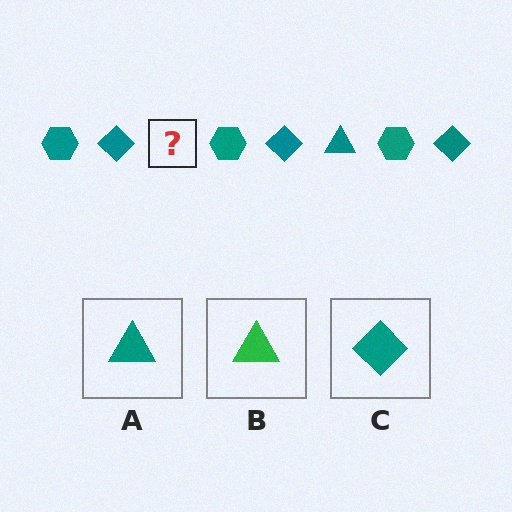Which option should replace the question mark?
Option A.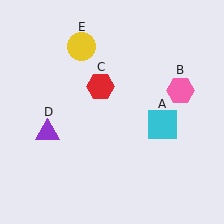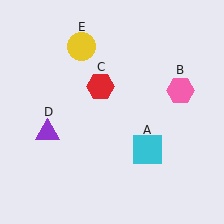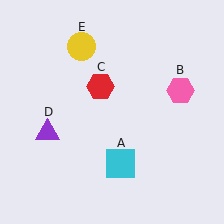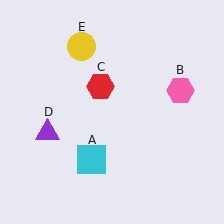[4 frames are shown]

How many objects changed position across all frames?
1 object changed position: cyan square (object A).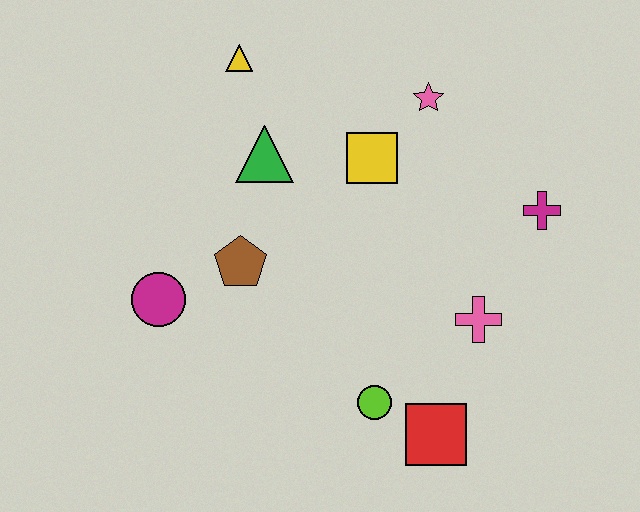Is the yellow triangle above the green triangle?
Yes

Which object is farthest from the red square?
The yellow triangle is farthest from the red square.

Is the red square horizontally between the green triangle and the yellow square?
No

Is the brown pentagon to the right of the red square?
No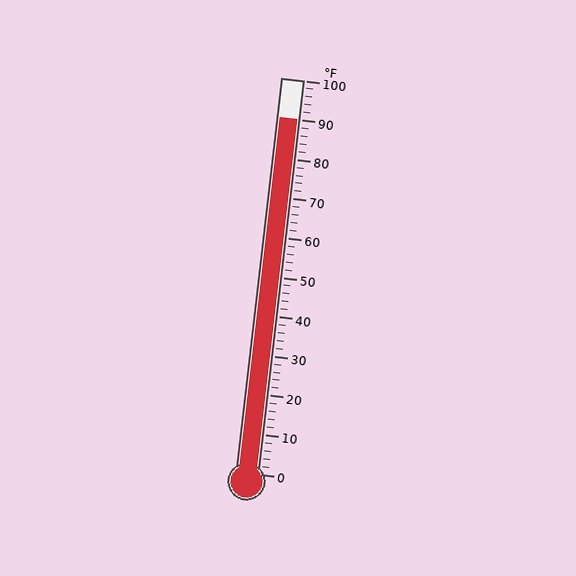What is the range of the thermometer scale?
The thermometer scale ranges from 0°F to 100°F.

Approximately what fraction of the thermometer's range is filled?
The thermometer is filled to approximately 90% of its range.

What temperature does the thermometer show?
The thermometer shows approximately 90°F.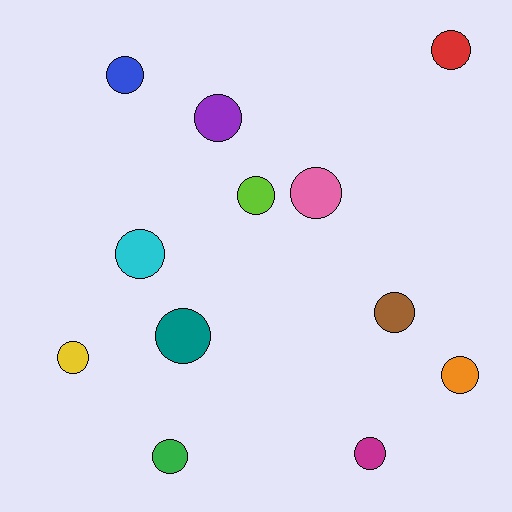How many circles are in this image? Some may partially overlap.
There are 12 circles.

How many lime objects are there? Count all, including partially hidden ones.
There is 1 lime object.